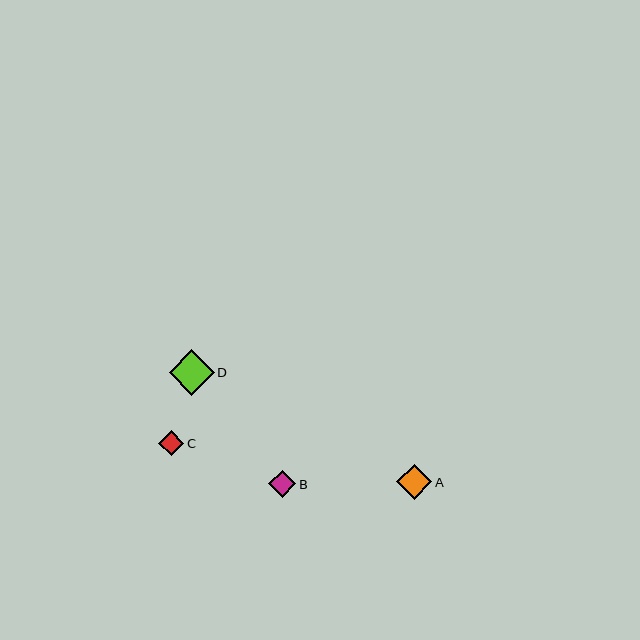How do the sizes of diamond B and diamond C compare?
Diamond B and diamond C are approximately the same size.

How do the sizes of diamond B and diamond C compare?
Diamond B and diamond C are approximately the same size.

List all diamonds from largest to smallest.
From largest to smallest: D, A, B, C.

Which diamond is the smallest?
Diamond C is the smallest with a size of approximately 26 pixels.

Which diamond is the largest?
Diamond D is the largest with a size of approximately 45 pixels.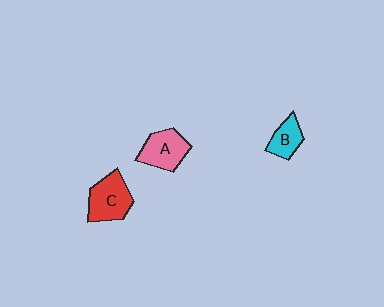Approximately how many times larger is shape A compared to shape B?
Approximately 1.5 times.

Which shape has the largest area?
Shape C (red).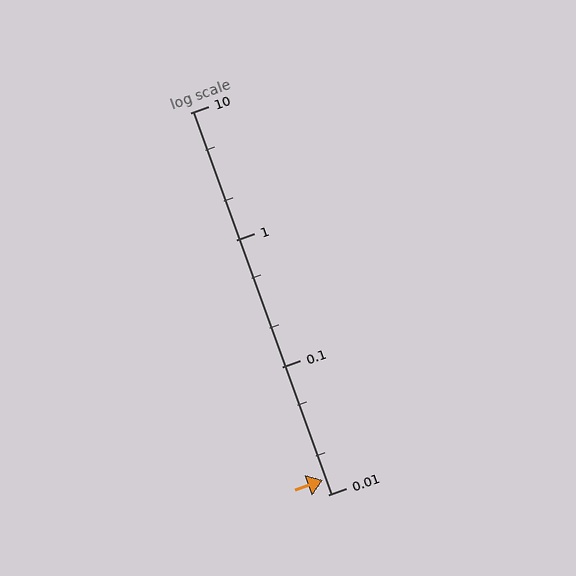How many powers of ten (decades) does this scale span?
The scale spans 3 decades, from 0.01 to 10.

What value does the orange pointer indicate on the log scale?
The pointer indicates approximately 0.013.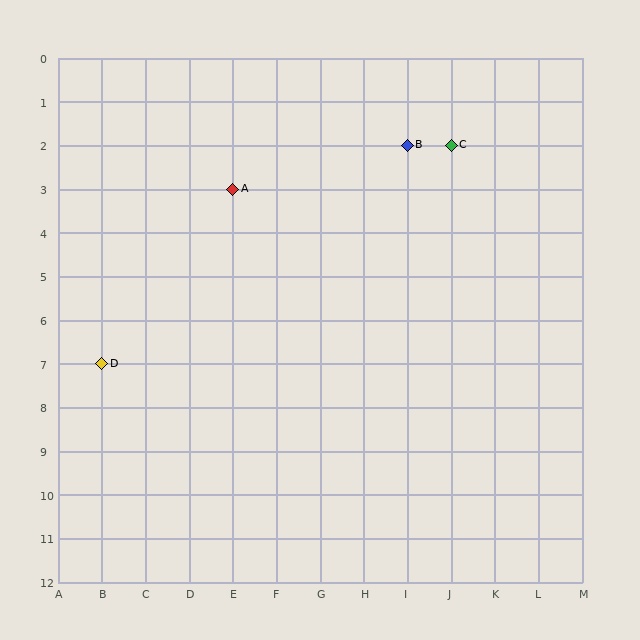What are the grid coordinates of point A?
Point A is at grid coordinates (E, 3).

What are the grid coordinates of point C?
Point C is at grid coordinates (J, 2).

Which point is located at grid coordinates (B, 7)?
Point D is at (B, 7).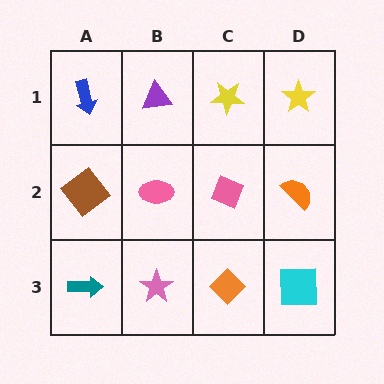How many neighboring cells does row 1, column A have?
2.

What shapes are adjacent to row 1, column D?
An orange semicircle (row 2, column D), a yellow star (row 1, column C).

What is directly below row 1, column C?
A pink diamond.